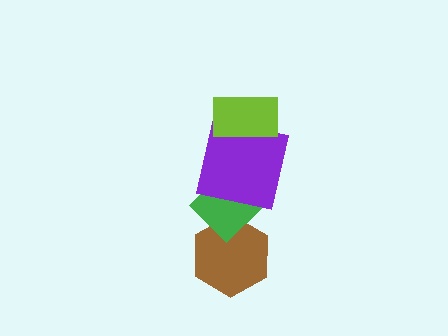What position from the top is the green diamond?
The green diamond is 3rd from the top.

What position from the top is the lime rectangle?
The lime rectangle is 1st from the top.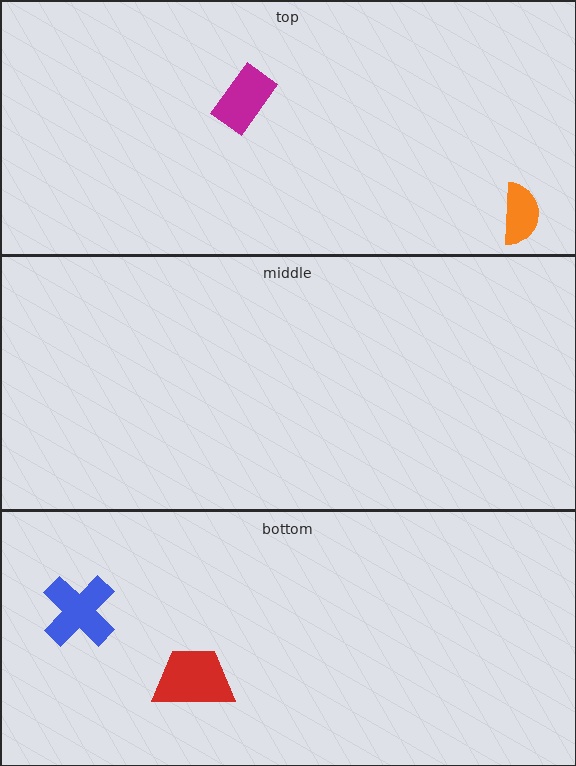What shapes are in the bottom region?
The red trapezoid, the blue cross.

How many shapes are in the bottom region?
2.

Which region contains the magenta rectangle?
The top region.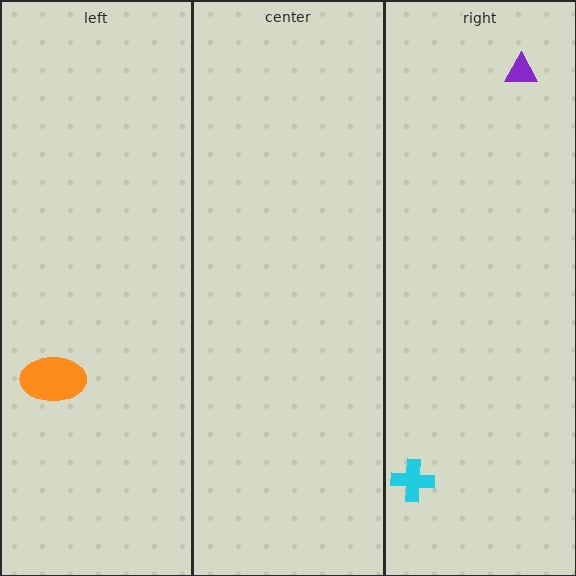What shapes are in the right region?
The purple triangle, the cyan cross.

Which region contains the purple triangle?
The right region.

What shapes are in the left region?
The orange ellipse.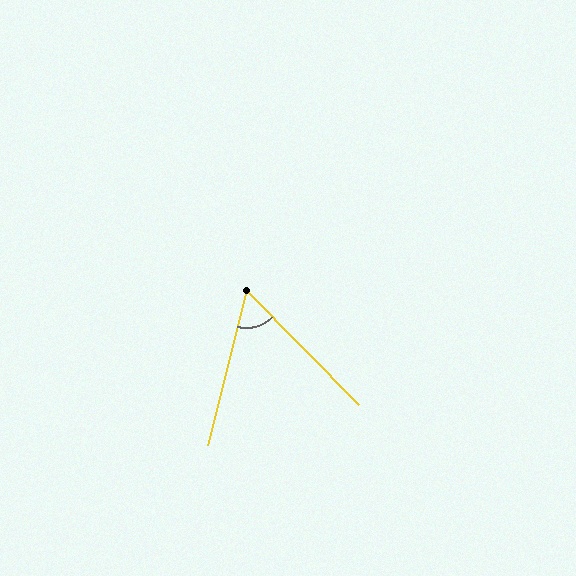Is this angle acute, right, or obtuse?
It is acute.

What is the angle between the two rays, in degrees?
Approximately 59 degrees.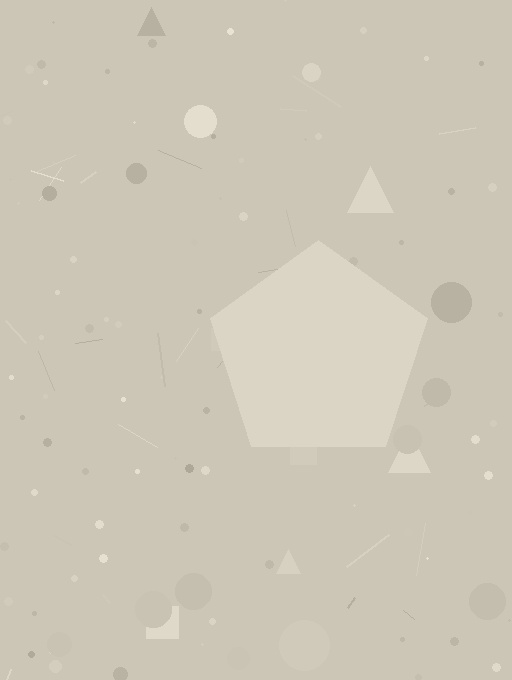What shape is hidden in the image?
A pentagon is hidden in the image.